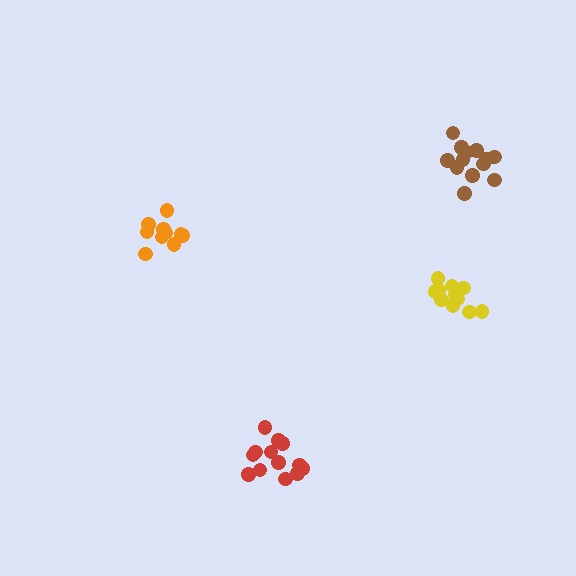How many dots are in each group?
Group 1: 13 dots, Group 2: 10 dots, Group 3: 11 dots, Group 4: 13 dots (47 total).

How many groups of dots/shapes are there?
There are 4 groups.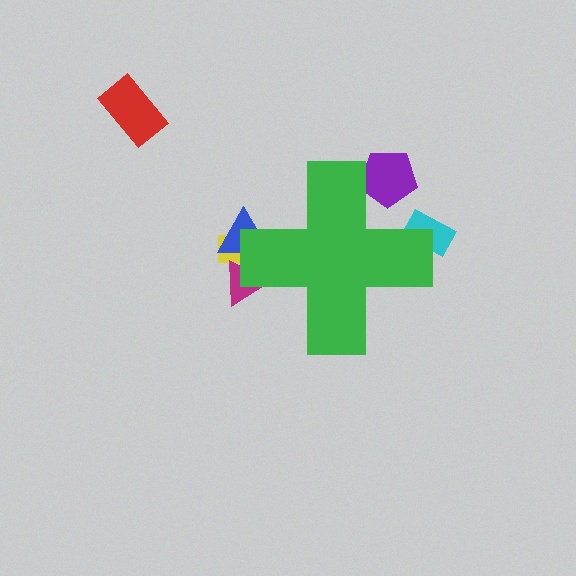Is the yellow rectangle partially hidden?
Yes, the yellow rectangle is partially hidden behind the green cross.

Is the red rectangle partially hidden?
No, the red rectangle is fully visible.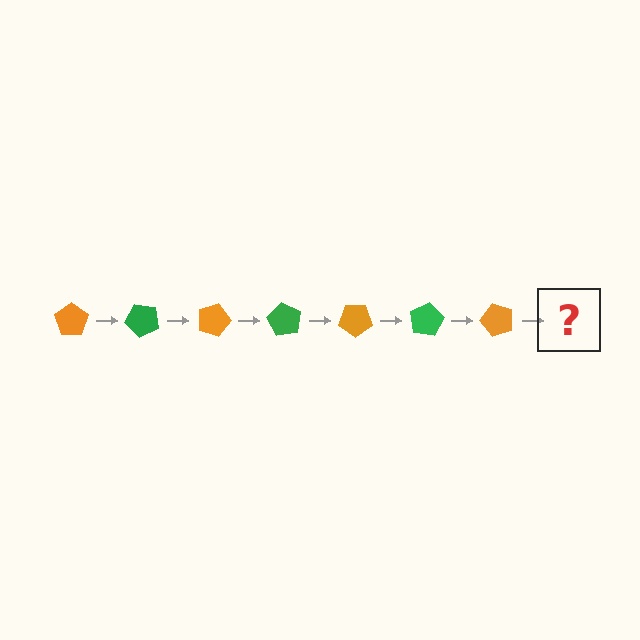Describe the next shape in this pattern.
It should be a green pentagon, rotated 315 degrees from the start.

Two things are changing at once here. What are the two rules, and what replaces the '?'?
The two rules are that it rotates 45 degrees each step and the color cycles through orange and green. The '?' should be a green pentagon, rotated 315 degrees from the start.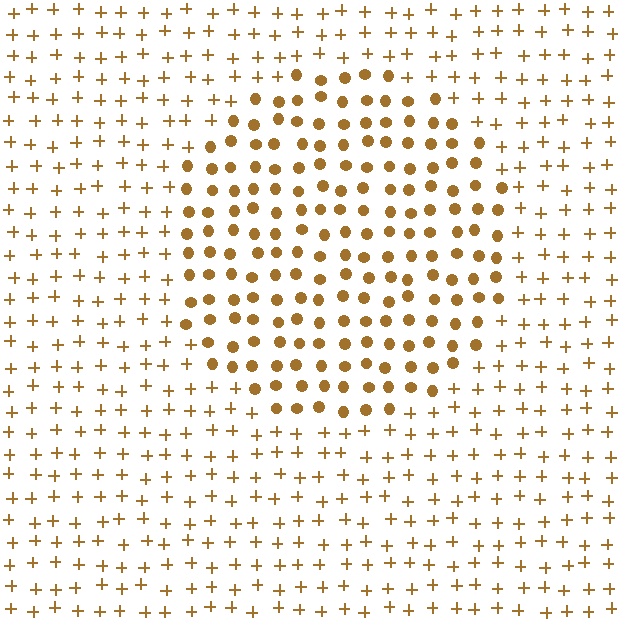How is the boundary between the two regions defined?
The boundary is defined by a change in element shape: circles inside vs. plus signs outside. All elements share the same color and spacing.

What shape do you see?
I see a circle.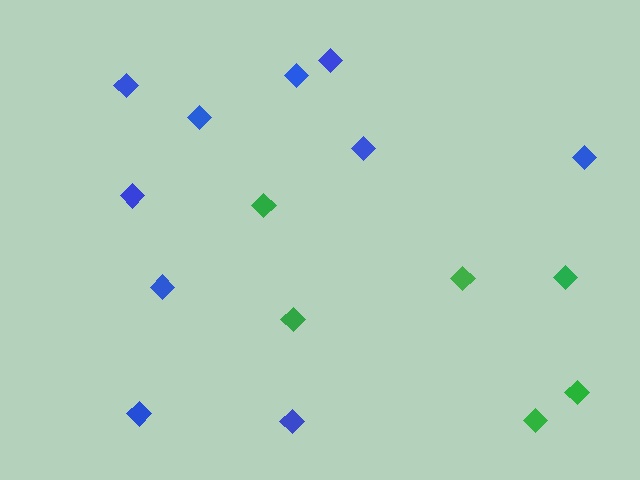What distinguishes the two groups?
There are 2 groups: one group of blue diamonds (10) and one group of green diamonds (6).